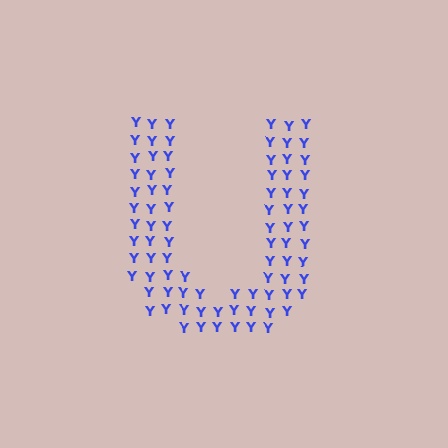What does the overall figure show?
The overall figure shows the letter U.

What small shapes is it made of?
It is made of small letter Y's.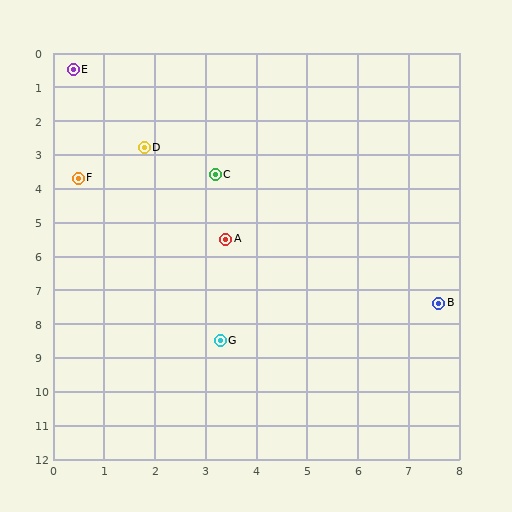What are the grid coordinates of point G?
Point G is at approximately (3.3, 8.5).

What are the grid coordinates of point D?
Point D is at approximately (1.8, 2.8).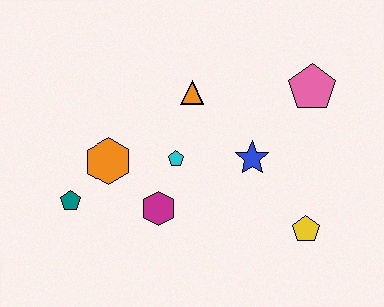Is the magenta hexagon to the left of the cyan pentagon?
Yes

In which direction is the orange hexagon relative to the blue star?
The orange hexagon is to the left of the blue star.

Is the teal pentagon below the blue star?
Yes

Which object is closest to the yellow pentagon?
The blue star is closest to the yellow pentagon.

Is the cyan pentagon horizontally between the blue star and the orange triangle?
No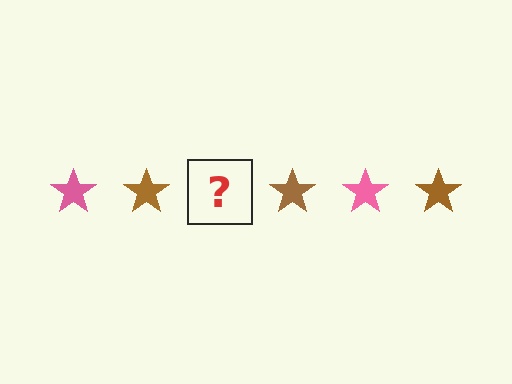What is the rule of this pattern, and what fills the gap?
The rule is that the pattern cycles through pink, brown stars. The gap should be filled with a pink star.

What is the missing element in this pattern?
The missing element is a pink star.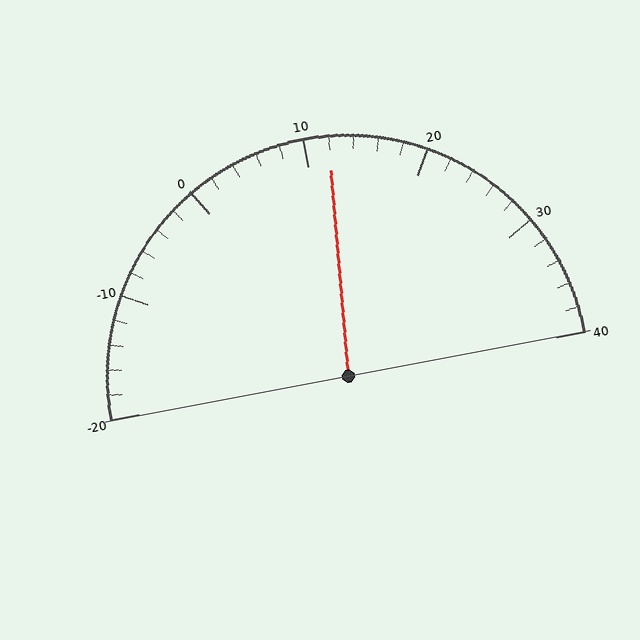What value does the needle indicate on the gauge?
The needle indicates approximately 12.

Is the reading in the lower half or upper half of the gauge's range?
The reading is in the upper half of the range (-20 to 40).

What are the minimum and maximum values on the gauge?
The gauge ranges from -20 to 40.